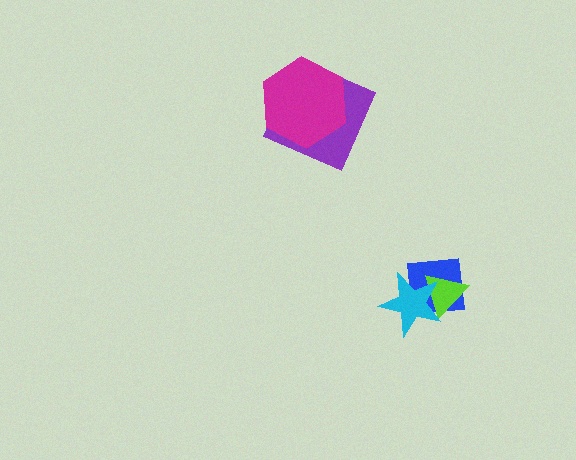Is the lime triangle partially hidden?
Yes, it is partially covered by another shape.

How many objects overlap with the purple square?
1 object overlaps with the purple square.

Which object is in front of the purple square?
The magenta hexagon is in front of the purple square.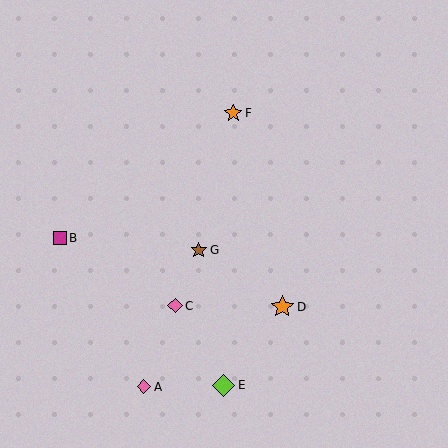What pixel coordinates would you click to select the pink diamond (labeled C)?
Click at (175, 306) to select the pink diamond C.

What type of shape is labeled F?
Shape F is an orange star.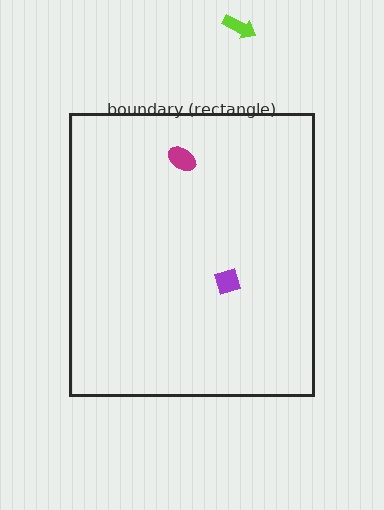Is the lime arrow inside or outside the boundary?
Outside.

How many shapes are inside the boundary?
2 inside, 1 outside.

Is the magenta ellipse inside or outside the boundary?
Inside.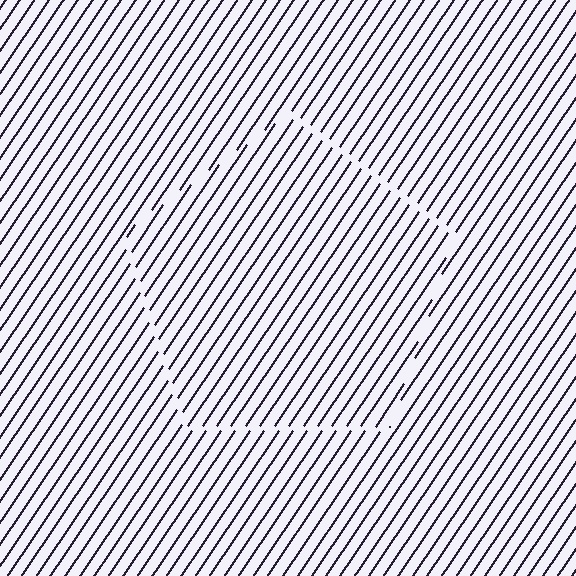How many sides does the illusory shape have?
5 sides — the line-ends trace a pentagon.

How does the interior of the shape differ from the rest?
The interior of the shape contains the same grating, shifted by half a period — the contour is defined by the phase discontinuity where line-ends from the inner and outer gratings abut.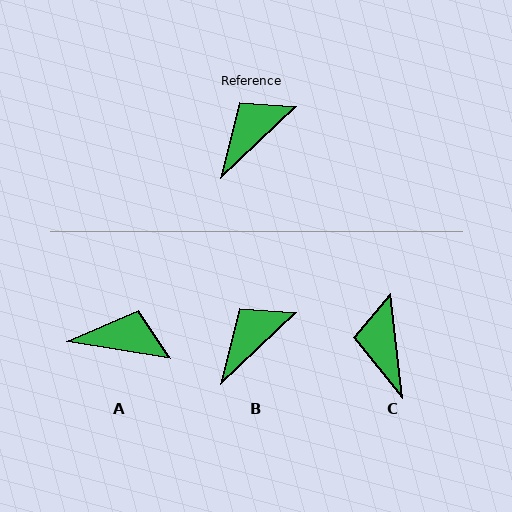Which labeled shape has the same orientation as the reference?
B.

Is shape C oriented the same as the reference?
No, it is off by about 53 degrees.